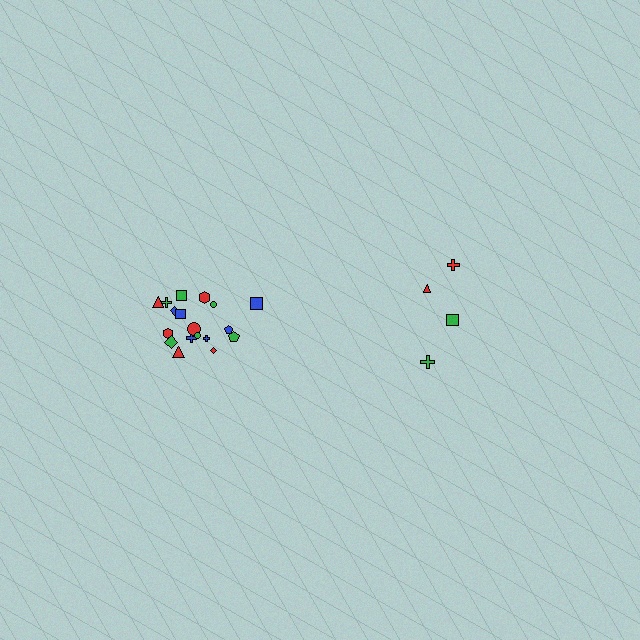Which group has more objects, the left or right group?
The left group.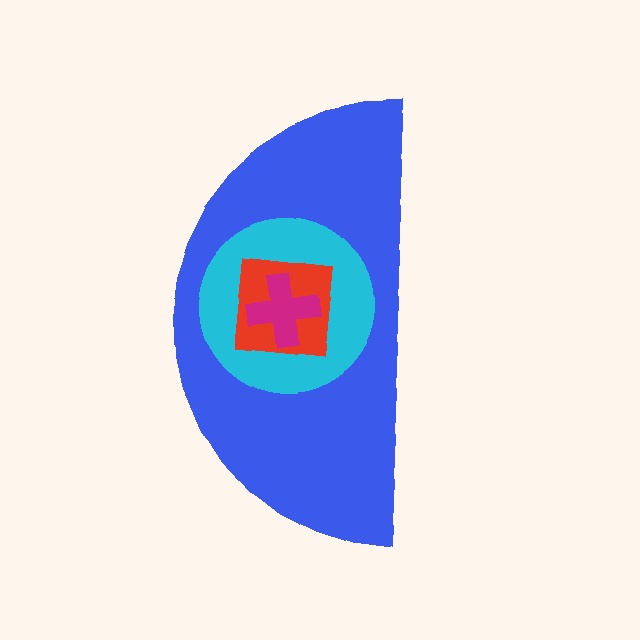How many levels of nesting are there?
4.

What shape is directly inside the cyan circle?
The red square.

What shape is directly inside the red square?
The magenta cross.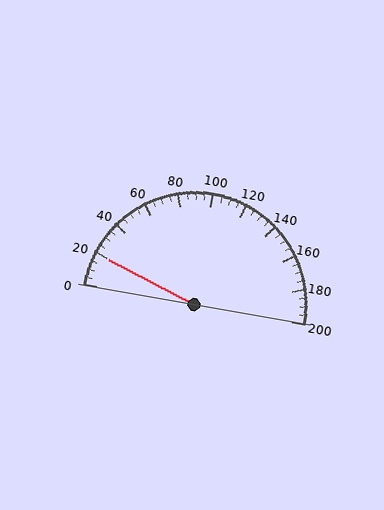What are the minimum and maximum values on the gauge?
The gauge ranges from 0 to 200.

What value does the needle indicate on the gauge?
The needle indicates approximately 20.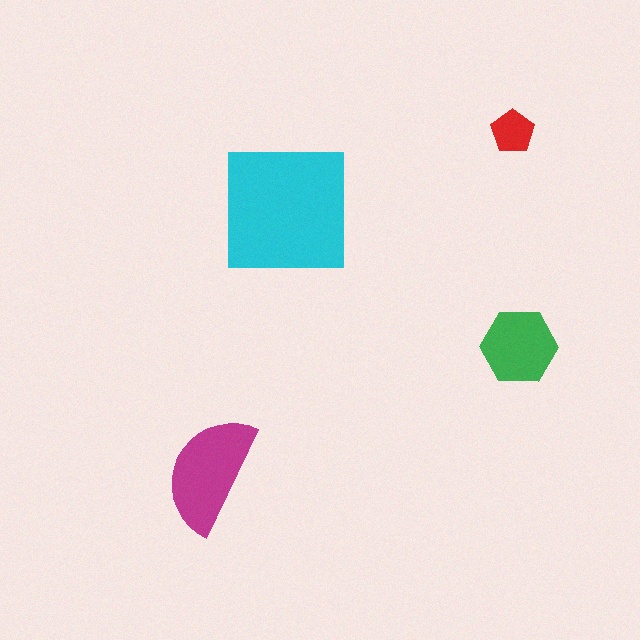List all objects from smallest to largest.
The red pentagon, the green hexagon, the magenta semicircle, the cyan square.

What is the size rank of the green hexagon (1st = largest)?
3rd.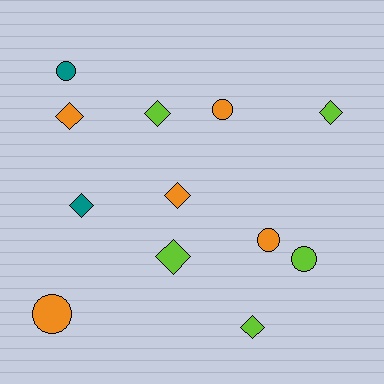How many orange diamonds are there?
There are 2 orange diamonds.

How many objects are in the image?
There are 12 objects.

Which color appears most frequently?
Lime, with 5 objects.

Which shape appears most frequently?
Diamond, with 7 objects.